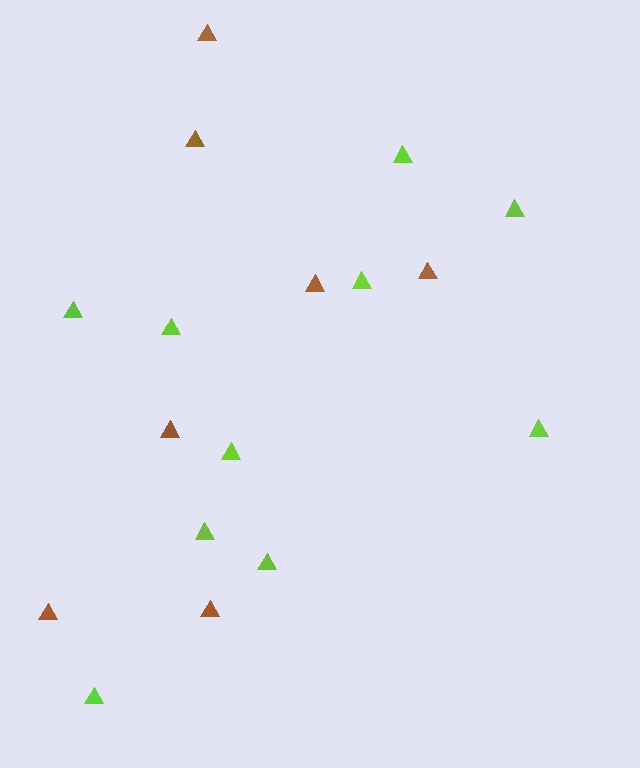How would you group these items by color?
There are 2 groups: one group of brown triangles (7) and one group of lime triangles (10).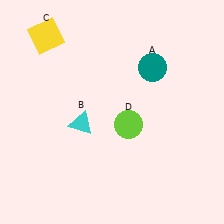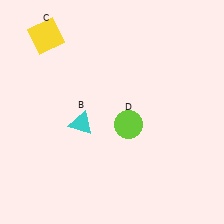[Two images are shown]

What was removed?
The teal circle (A) was removed in Image 2.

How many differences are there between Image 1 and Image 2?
There is 1 difference between the two images.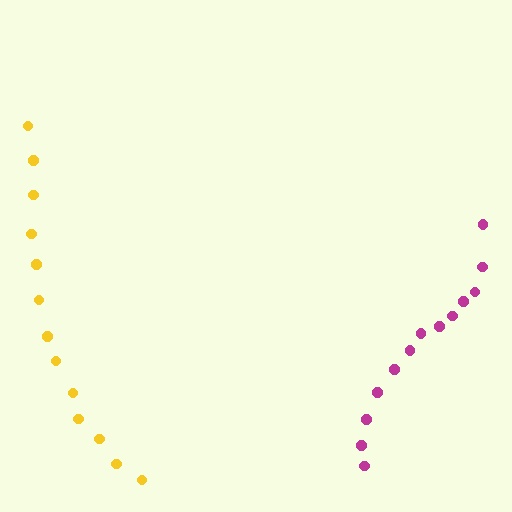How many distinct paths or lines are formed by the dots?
There are 2 distinct paths.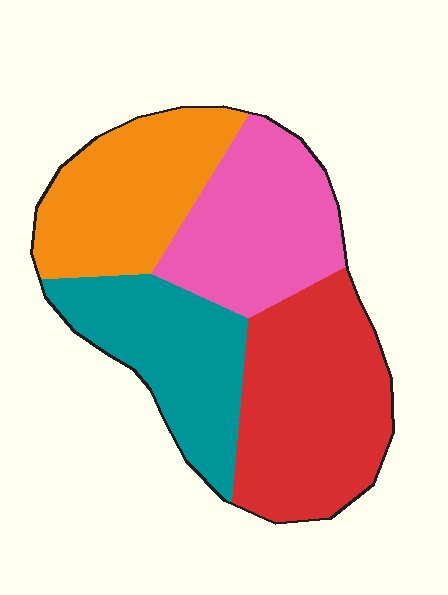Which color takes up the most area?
Red, at roughly 30%.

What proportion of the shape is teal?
Teal takes up about one fifth (1/5) of the shape.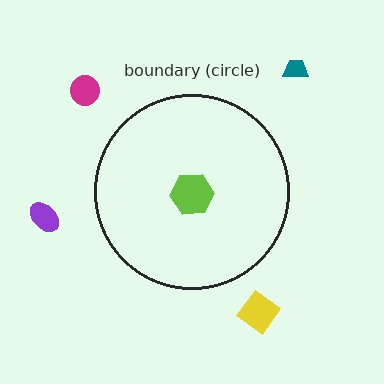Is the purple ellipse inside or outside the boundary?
Outside.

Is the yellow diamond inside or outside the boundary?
Outside.